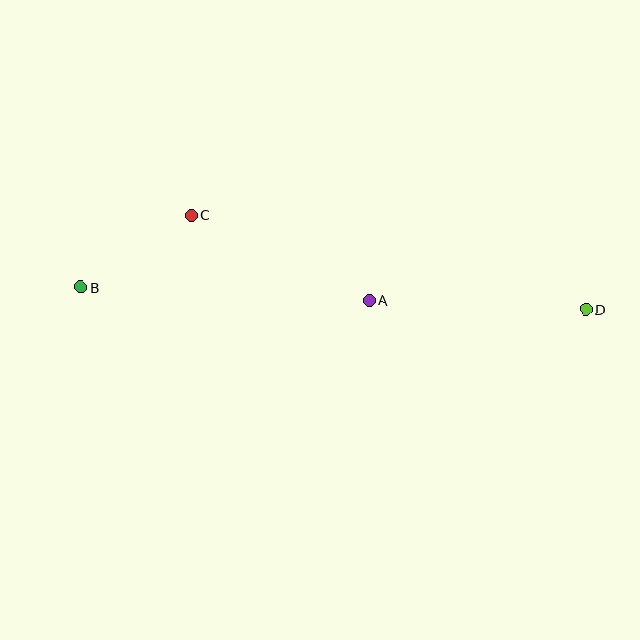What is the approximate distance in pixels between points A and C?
The distance between A and C is approximately 197 pixels.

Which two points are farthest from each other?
Points B and D are farthest from each other.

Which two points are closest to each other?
Points B and C are closest to each other.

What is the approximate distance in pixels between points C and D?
The distance between C and D is approximately 406 pixels.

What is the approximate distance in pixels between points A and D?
The distance between A and D is approximately 217 pixels.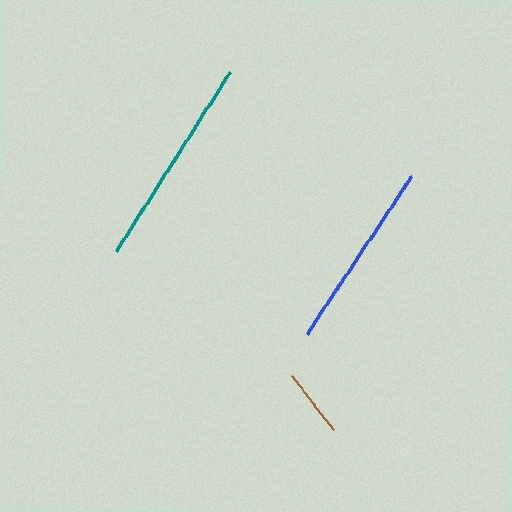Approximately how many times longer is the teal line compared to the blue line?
The teal line is approximately 1.1 times the length of the blue line.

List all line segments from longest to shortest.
From longest to shortest: teal, blue, brown.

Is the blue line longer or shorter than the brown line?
The blue line is longer than the brown line.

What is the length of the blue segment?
The blue segment is approximately 189 pixels long.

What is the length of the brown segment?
The brown segment is approximately 68 pixels long.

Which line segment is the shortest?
The brown line is the shortest at approximately 68 pixels.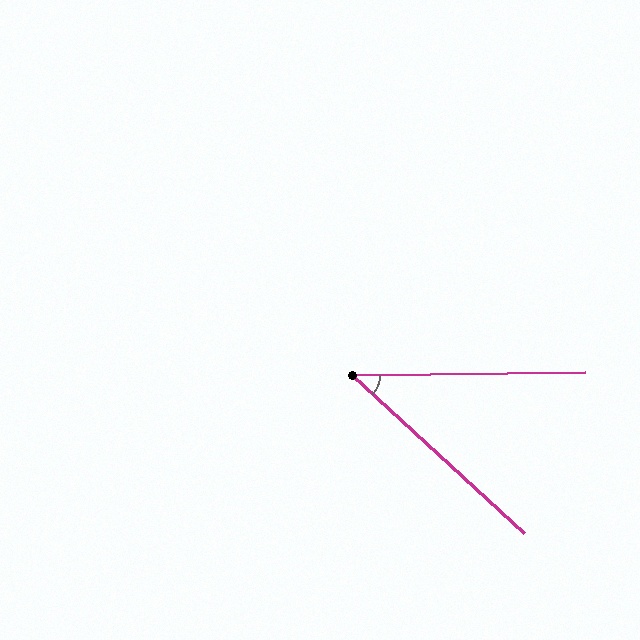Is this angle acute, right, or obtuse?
It is acute.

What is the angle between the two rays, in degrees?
Approximately 43 degrees.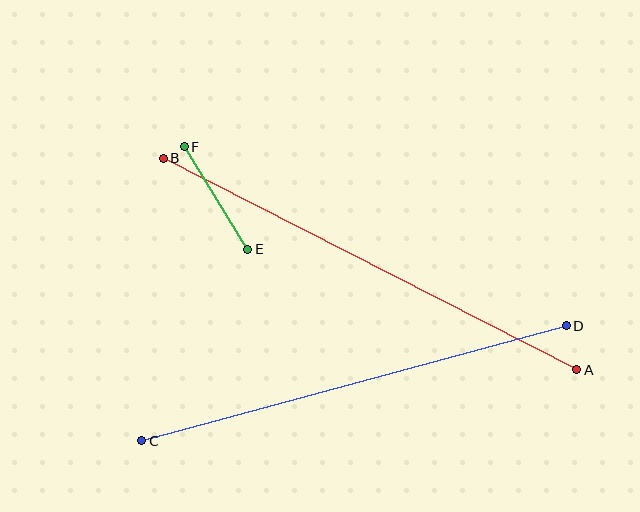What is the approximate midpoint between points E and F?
The midpoint is at approximately (216, 198) pixels.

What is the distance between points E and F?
The distance is approximately 120 pixels.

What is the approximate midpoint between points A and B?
The midpoint is at approximately (370, 264) pixels.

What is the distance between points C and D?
The distance is approximately 440 pixels.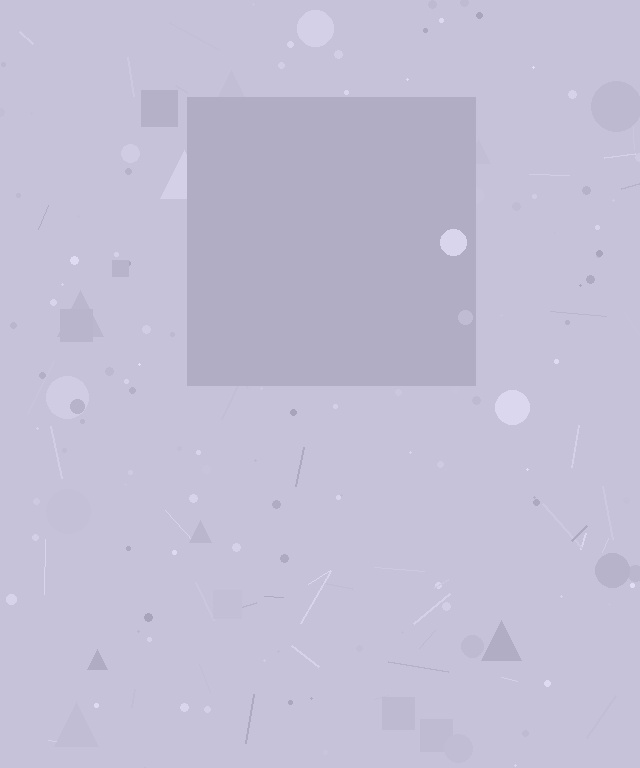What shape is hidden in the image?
A square is hidden in the image.